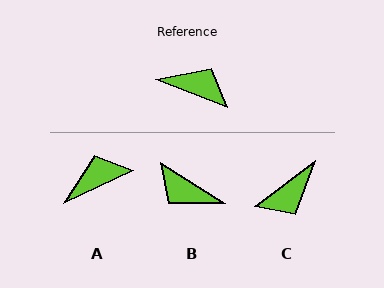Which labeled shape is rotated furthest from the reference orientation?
B, about 169 degrees away.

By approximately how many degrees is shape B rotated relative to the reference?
Approximately 169 degrees counter-clockwise.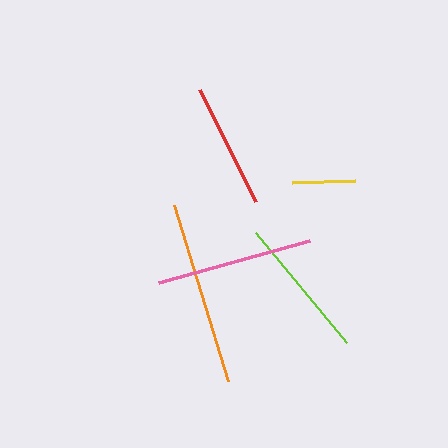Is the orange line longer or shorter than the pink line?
The orange line is longer than the pink line.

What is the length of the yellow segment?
The yellow segment is approximately 64 pixels long.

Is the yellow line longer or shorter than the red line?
The red line is longer than the yellow line.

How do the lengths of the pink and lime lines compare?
The pink and lime lines are approximately the same length.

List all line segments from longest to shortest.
From longest to shortest: orange, pink, lime, red, yellow.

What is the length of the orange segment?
The orange segment is approximately 183 pixels long.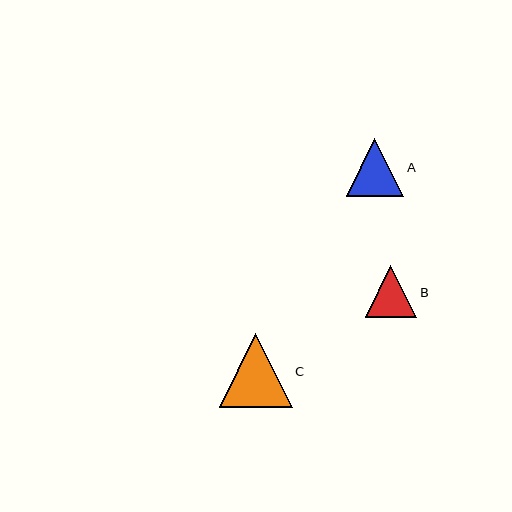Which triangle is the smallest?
Triangle B is the smallest with a size of approximately 51 pixels.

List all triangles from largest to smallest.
From largest to smallest: C, A, B.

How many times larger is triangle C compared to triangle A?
Triangle C is approximately 1.3 times the size of triangle A.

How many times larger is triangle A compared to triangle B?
Triangle A is approximately 1.1 times the size of triangle B.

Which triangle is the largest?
Triangle C is the largest with a size of approximately 73 pixels.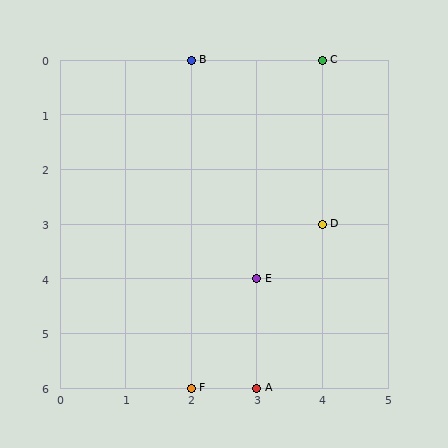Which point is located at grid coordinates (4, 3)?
Point D is at (4, 3).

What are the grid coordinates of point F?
Point F is at grid coordinates (2, 6).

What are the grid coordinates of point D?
Point D is at grid coordinates (4, 3).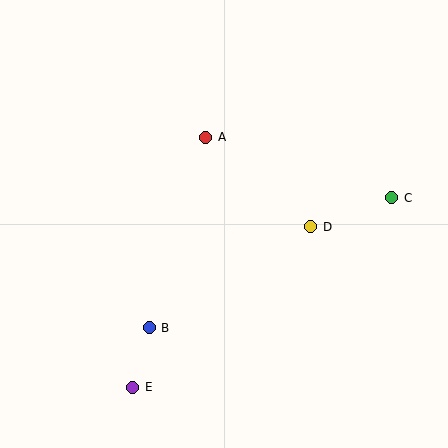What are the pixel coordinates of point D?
Point D is at (311, 227).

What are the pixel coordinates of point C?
Point C is at (392, 198).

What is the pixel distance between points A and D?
The distance between A and D is 138 pixels.